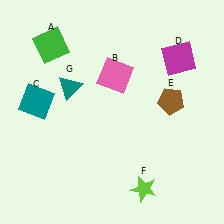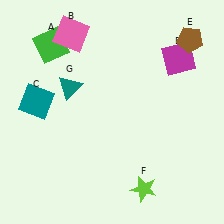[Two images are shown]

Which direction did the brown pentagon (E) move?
The brown pentagon (E) moved up.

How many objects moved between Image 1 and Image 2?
2 objects moved between the two images.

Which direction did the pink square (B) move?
The pink square (B) moved left.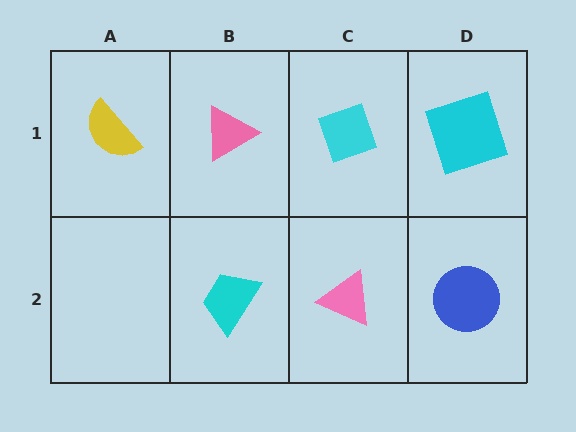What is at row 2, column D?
A blue circle.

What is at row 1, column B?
A pink triangle.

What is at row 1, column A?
A yellow semicircle.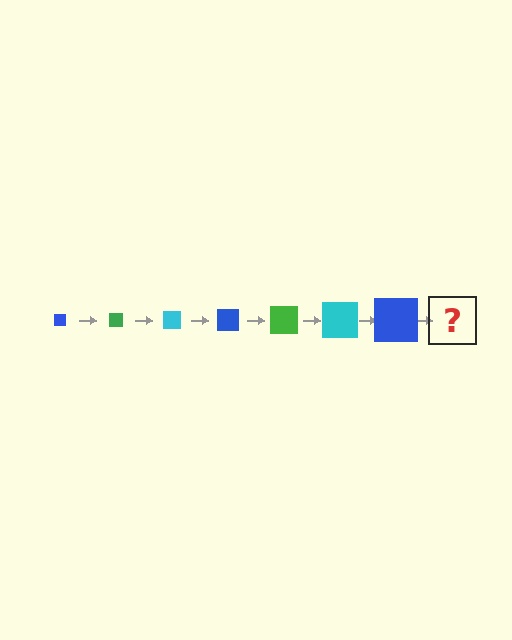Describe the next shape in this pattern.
It should be a green square, larger than the previous one.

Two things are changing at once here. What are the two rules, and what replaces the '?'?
The two rules are that the square grows larger each step and the color cycles through blue, green, and cyan. The '?' should be a green square, larger than the previous one.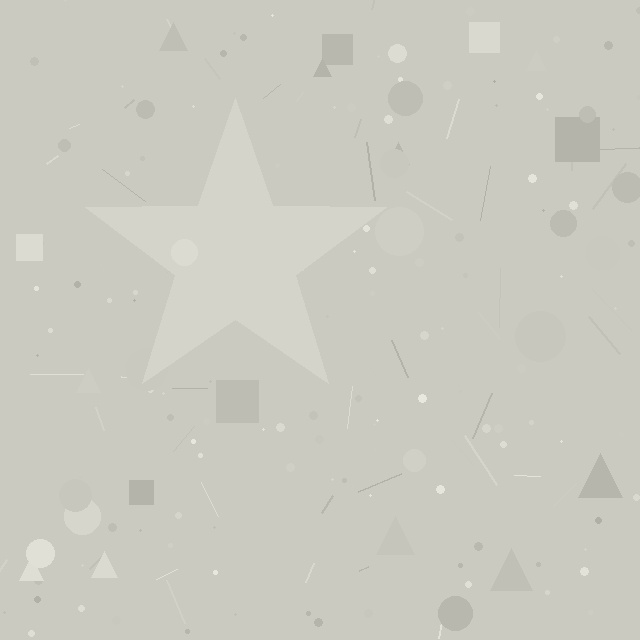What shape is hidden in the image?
A star is hidden in the image.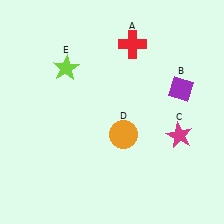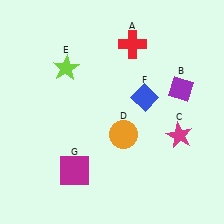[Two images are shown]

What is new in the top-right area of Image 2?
A blue diamond (F) was added in the top-right area of Image 2.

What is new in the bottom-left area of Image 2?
A magenta square (G) was added in the bottom-left area of Image 2.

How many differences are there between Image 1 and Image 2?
There are 2 differences between the two images.